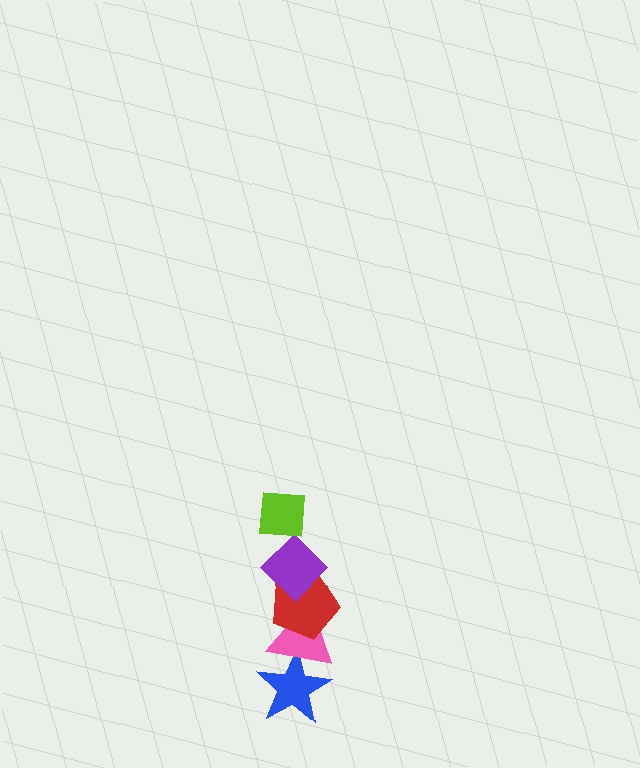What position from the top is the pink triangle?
The pink triangle is 4th from the top.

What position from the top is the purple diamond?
The purple diamond is 2nd from the top.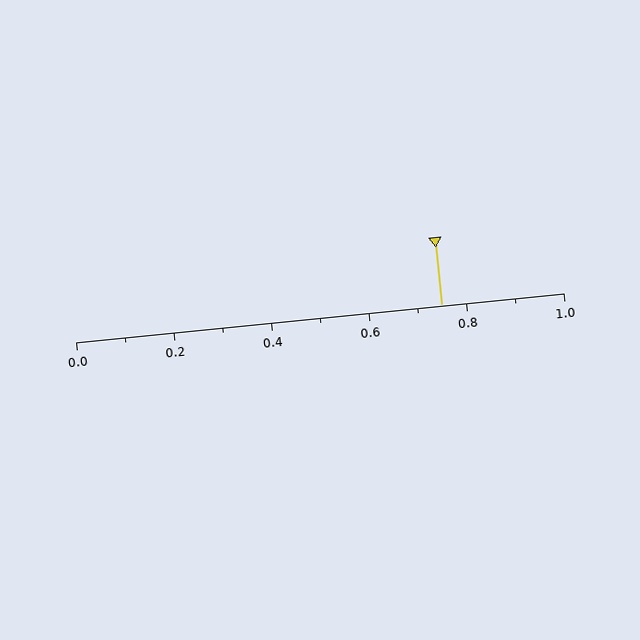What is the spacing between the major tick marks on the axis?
The major ticks are spaced 0.2 apart.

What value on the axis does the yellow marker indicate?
The marker indicates approximately 0.75.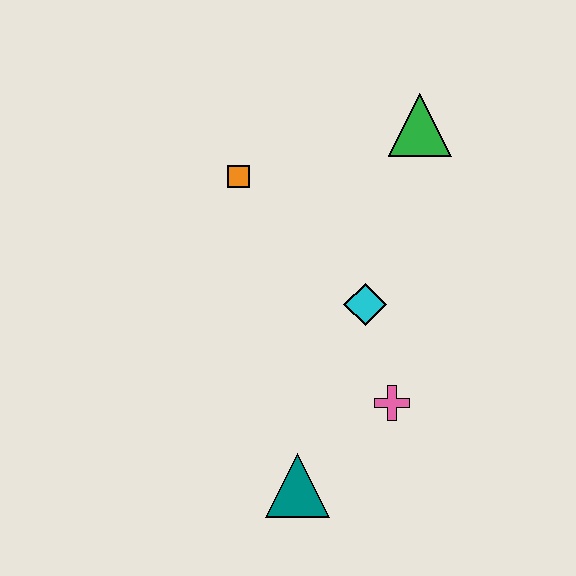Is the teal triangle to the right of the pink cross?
No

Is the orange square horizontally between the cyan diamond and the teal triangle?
No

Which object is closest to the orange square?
The cyan diamond is closest to the orange square.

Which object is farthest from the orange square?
The teal triangle is farthest from the orange square.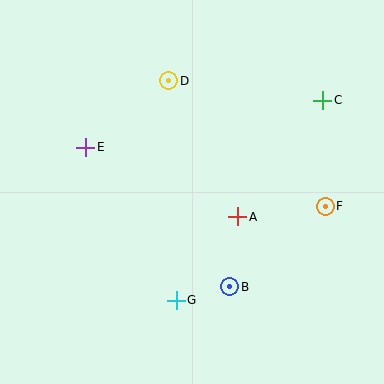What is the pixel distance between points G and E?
The distance between G and E is 178 pixels.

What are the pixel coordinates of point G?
Point G is at (176, 300).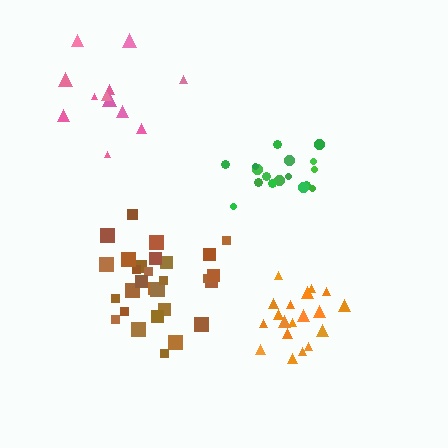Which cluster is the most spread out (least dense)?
Pink.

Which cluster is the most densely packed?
Orange.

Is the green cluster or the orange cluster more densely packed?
Orange.